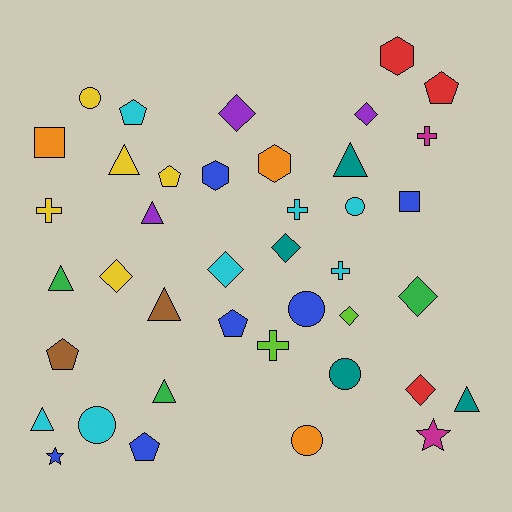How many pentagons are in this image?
There are 6 pentagons.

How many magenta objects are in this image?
There are 2 magenta objects.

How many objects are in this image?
There are 40 objects.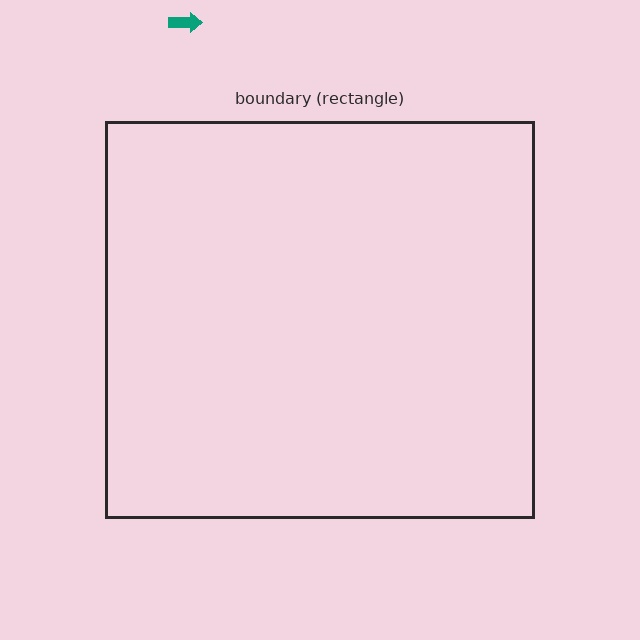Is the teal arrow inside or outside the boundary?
Outside.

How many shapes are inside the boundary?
0 inside, 1 outside.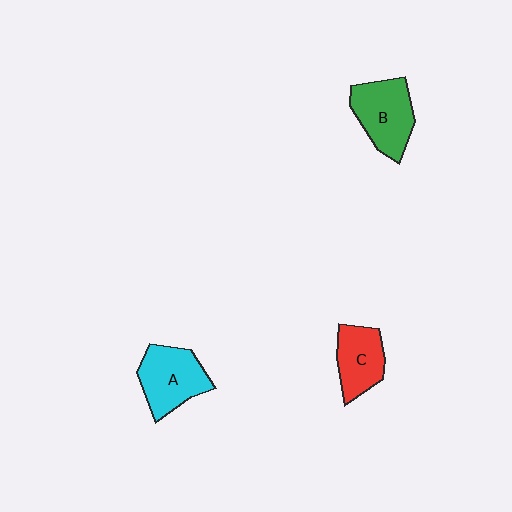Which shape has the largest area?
Shape B (green).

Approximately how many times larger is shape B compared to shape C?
Approximately 1.2 times.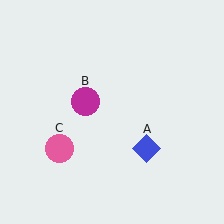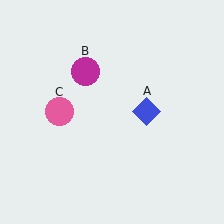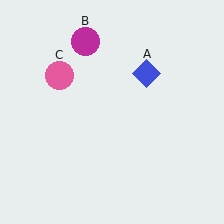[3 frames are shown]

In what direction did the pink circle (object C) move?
The pink circle (object C) moved up.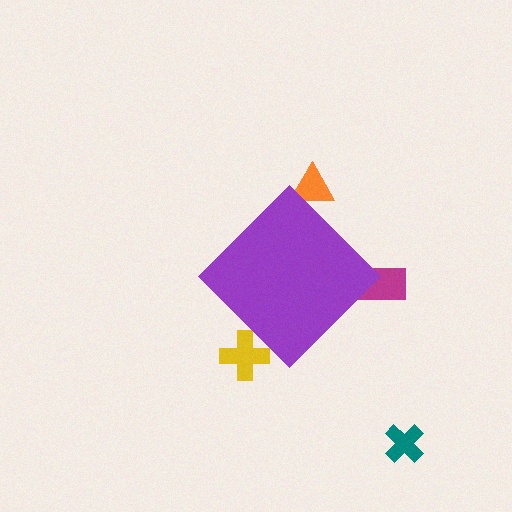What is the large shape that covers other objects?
A purple diamond.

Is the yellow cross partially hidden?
Yes, the yellow cross is partially hidden behind the purple diamond.